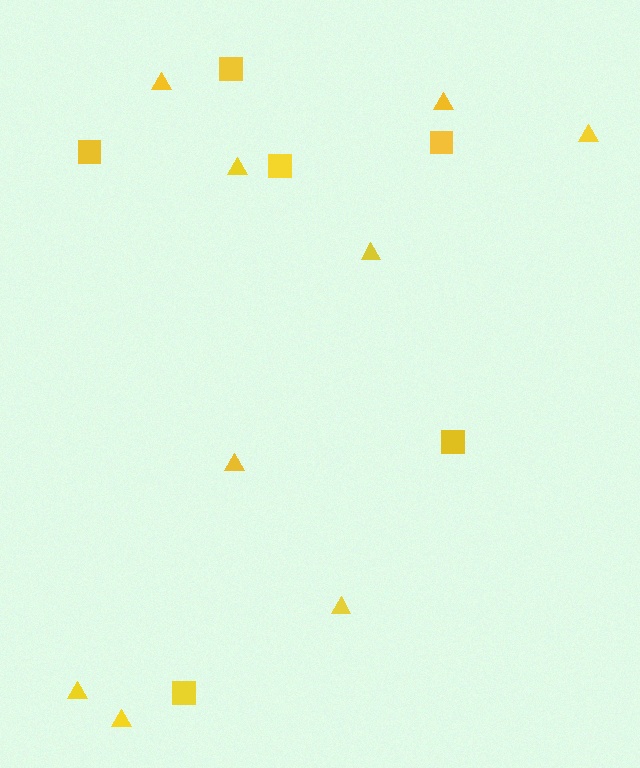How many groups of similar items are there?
There are 2 groups: one group of squares (6) and one group of triangles (9).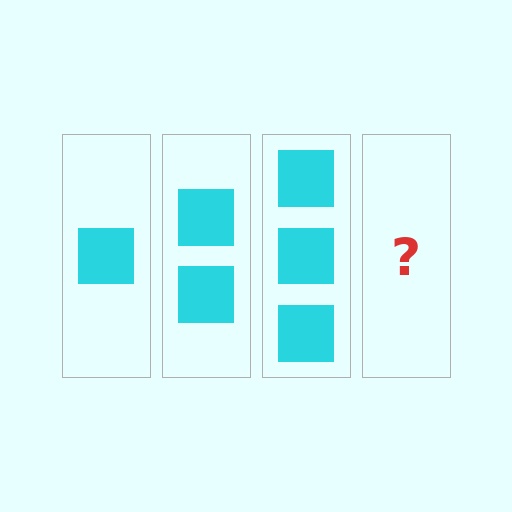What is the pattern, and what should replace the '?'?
The pattern is that each step adds one more square. The '?' should be 4 squares.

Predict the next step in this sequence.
The next step is 4 squares.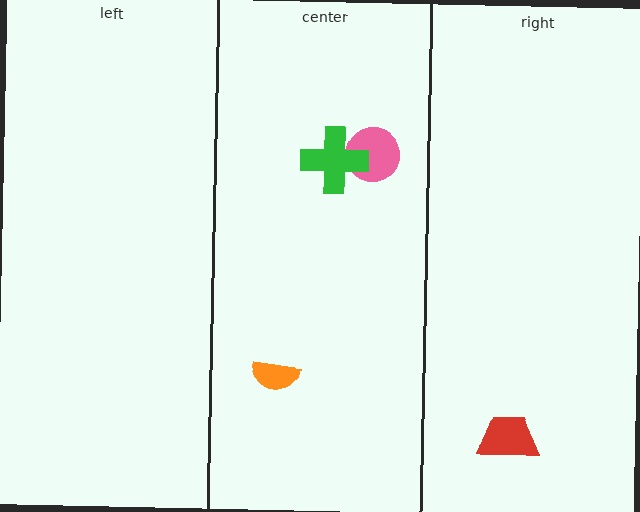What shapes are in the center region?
The pink circle, the orange semicircle, the green cross.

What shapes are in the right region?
The red trapezoid.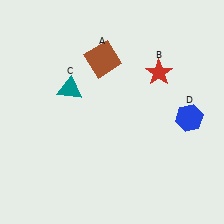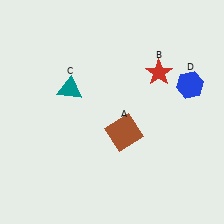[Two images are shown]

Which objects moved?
The objects that moved are: the brown square (A), the blue hexagon (D).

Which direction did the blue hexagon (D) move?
The blue hexagon (D) moved up.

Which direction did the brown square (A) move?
The brown square (A) moved down.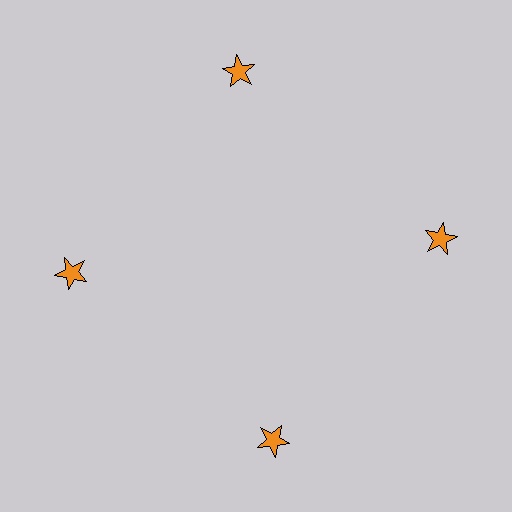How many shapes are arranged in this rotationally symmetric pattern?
There are 4 shapes, arranged in 4 groups of 1.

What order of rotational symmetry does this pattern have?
This pattern has 4-fold rotational symmetry.